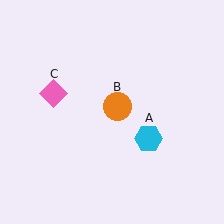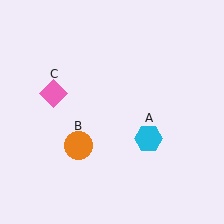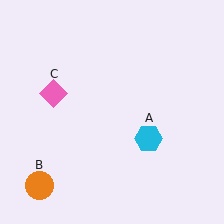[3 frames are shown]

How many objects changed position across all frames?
1 object changed position: orange circle (object B).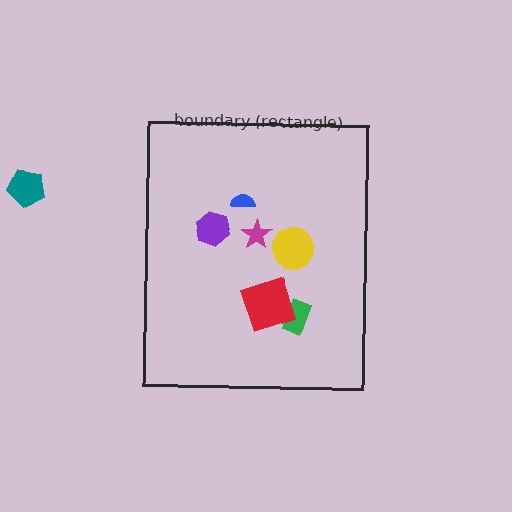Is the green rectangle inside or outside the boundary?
Inside.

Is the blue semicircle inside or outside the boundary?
Inside.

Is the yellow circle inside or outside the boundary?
Inside.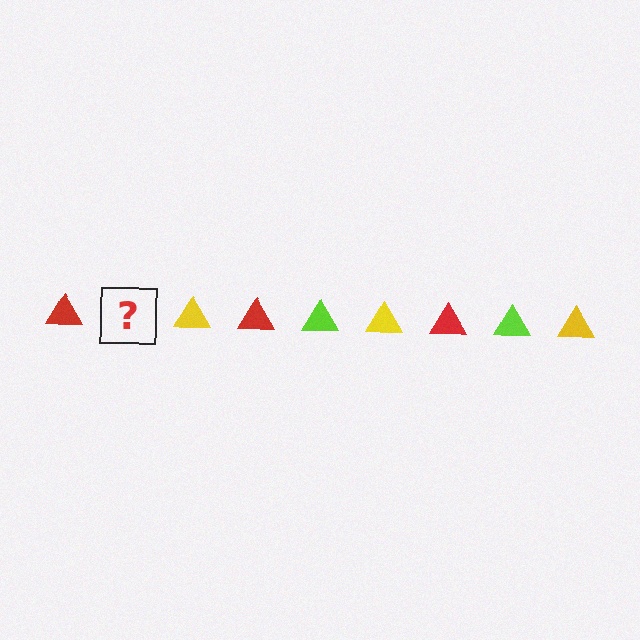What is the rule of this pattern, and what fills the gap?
The rule is that the pattern cycles through red, lime, yellow triangles. The gap should be filled with a lime triangle.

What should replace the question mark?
The question mark should be replaced with a lime triangle.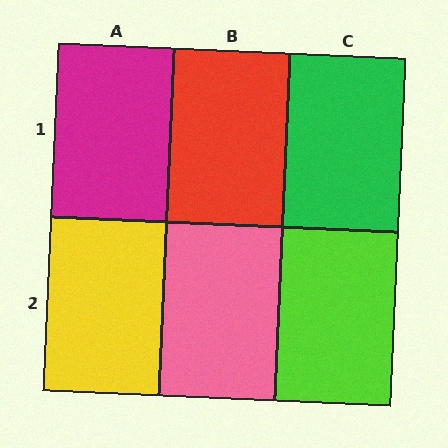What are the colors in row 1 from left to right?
Magenta, red, green.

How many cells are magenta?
1 cell is magenta.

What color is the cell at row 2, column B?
Pink.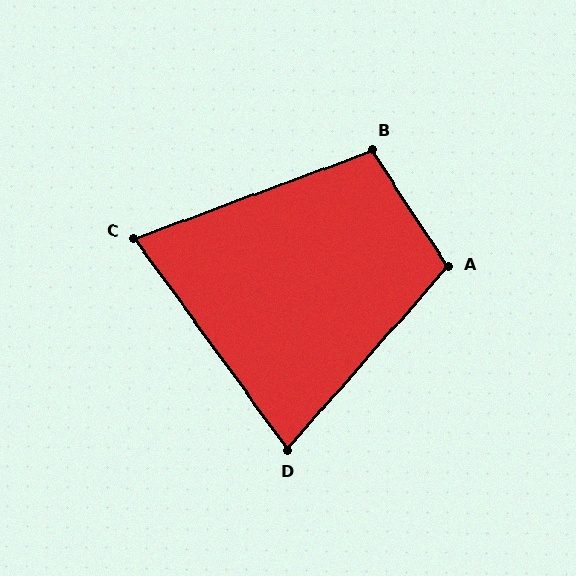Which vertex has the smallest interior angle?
C, at approximately 74 degrees.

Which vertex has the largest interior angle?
A, at approximately 106 degrees.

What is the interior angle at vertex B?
Approximately 103 degrees (obtuse).